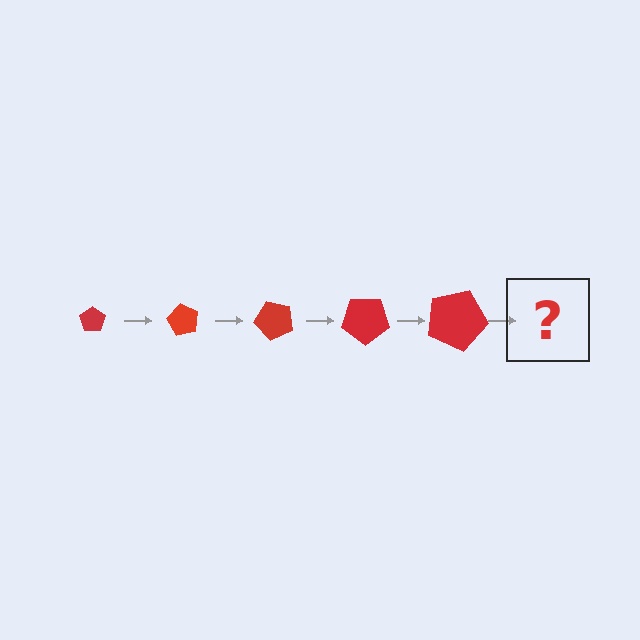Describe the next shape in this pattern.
It should be a pentagon, larger than the previous one and rotated 300 degrees from the start.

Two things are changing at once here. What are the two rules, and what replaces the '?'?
The two rules are that the pentagon grows larger each step and it rotates 60 degrees each step. The '?' should be a pentagon, larger than the previous one and rotated 300 degrees from the start.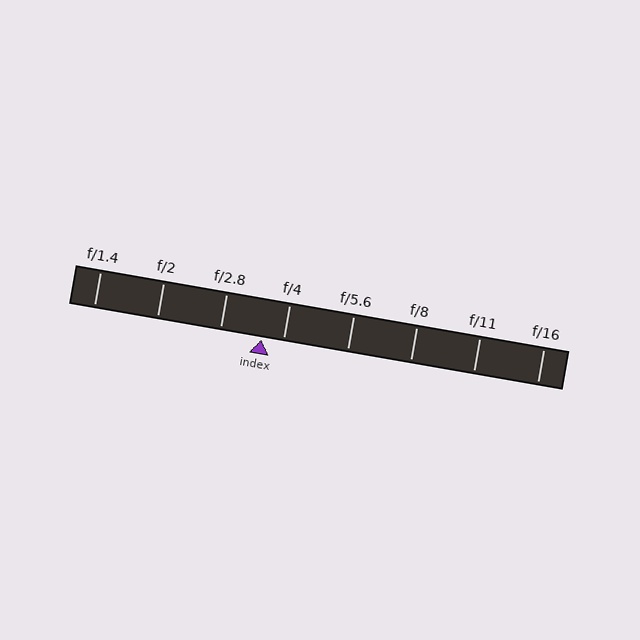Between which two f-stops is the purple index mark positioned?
The index mark is between f/2.8 and f/4.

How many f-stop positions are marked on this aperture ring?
There are 8 f-stop positions marked.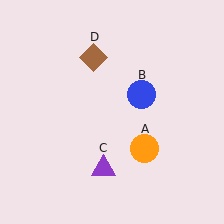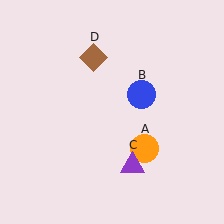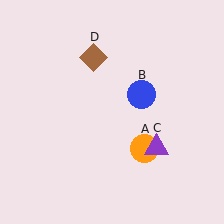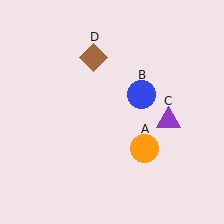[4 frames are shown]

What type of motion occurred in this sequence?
The purple triangle (object C) rotated counterclockwise around the center of the scene.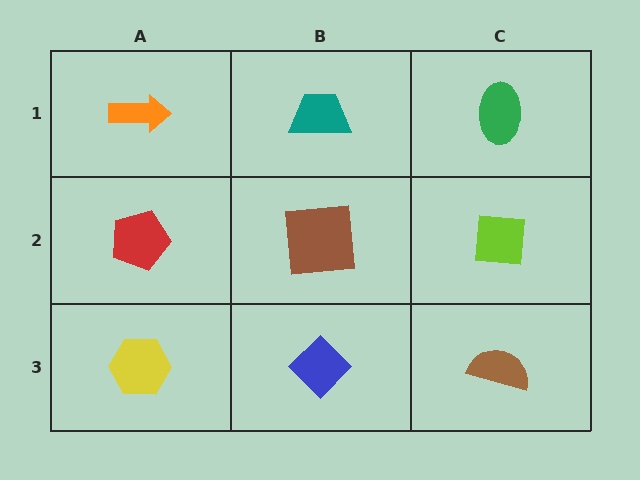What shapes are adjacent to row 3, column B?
A brown square (row 2, column B), a yellow hexagon (row 3, column A), a brown semicircle (row 3, column C).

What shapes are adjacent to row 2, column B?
A teal trapezoid (row 1, column B), a blue diamond (row 3, column B), a red pentagon (row 2, column A), a lime square (row 2, column C).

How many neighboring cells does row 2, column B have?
4.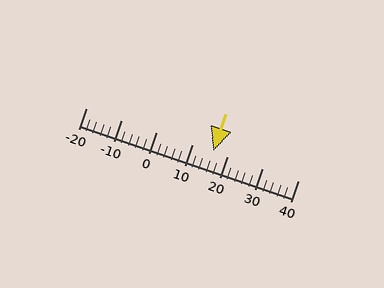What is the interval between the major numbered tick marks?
The major tick marks are spaced 10 units apart.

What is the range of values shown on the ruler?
The ruler shows values from -20 to 40.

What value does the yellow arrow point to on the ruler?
The yellow arrow points to approximately 16.